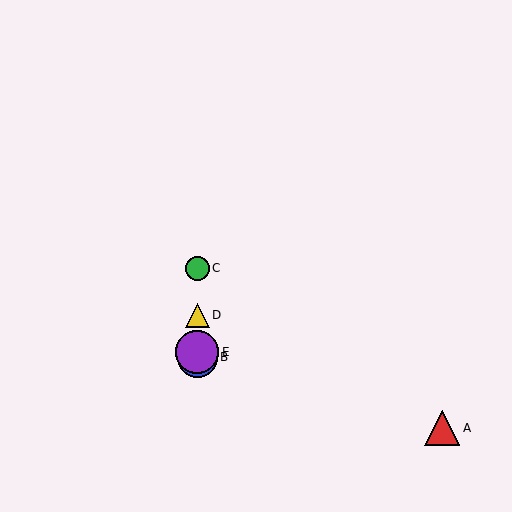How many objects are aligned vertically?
4 objects (B, C, D, E) are aligned vertically.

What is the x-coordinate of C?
Object C is at x≈197.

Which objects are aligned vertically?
Objects B, C, D, E are aligned vertically.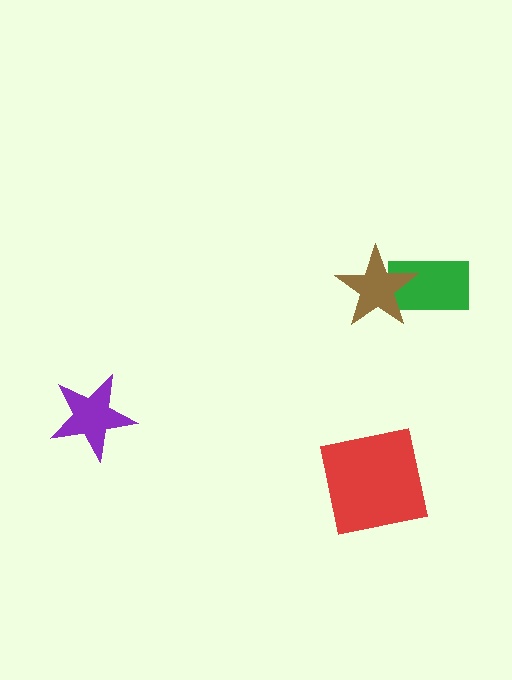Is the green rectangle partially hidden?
Yes, it is partially covered by another shape.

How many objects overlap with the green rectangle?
1 object overlaps with the green rectangle.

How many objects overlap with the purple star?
0 objects overlap with the purple star.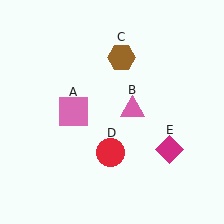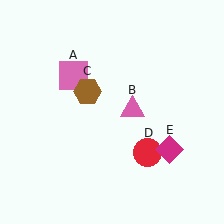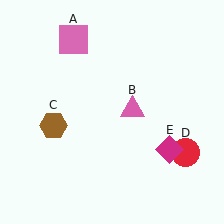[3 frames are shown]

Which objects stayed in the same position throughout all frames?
Pink triangle (object B) and magenta diamond (object E) remained stationary.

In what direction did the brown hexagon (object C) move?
The brown hexagon (object C) moved down and to the left.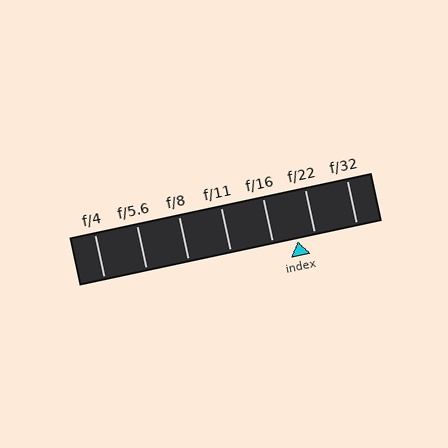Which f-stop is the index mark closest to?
The index mark is closest to f/22.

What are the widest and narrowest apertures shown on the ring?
The widest aperture shown is f/4 and the narrowest is f/32.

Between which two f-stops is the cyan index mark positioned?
The index mark is between f/16 and f/22.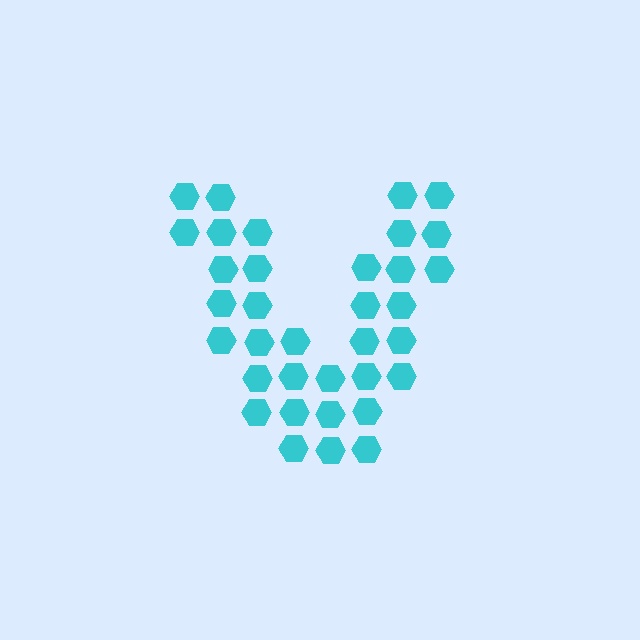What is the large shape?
The large shape is the letter V.